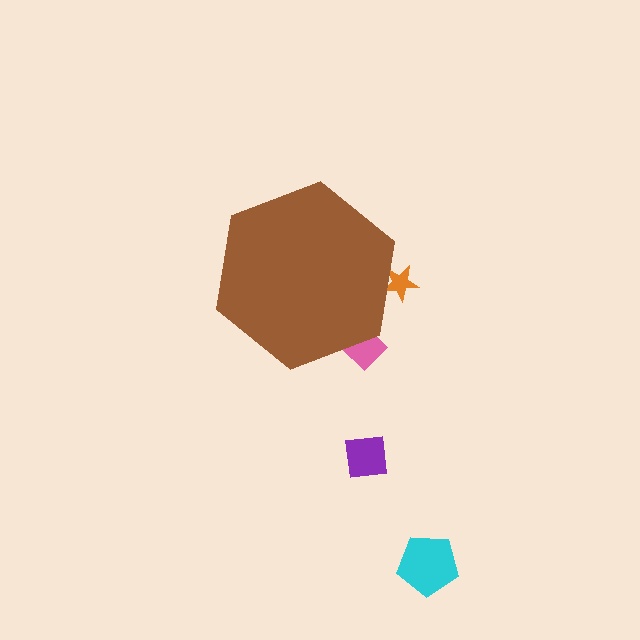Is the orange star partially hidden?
Yes, the orange star is partially hidden behind the brown hexagon.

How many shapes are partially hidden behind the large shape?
2 shapes are partially hidden.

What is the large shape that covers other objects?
A brown hexagon.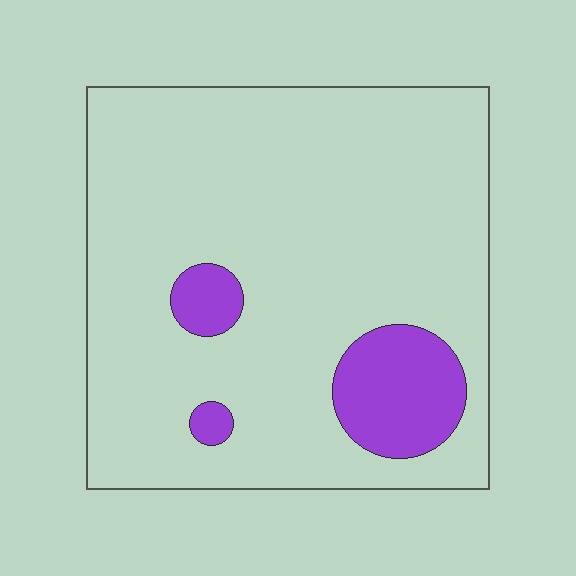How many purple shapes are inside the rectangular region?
3.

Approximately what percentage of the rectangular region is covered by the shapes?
Approximately 10%.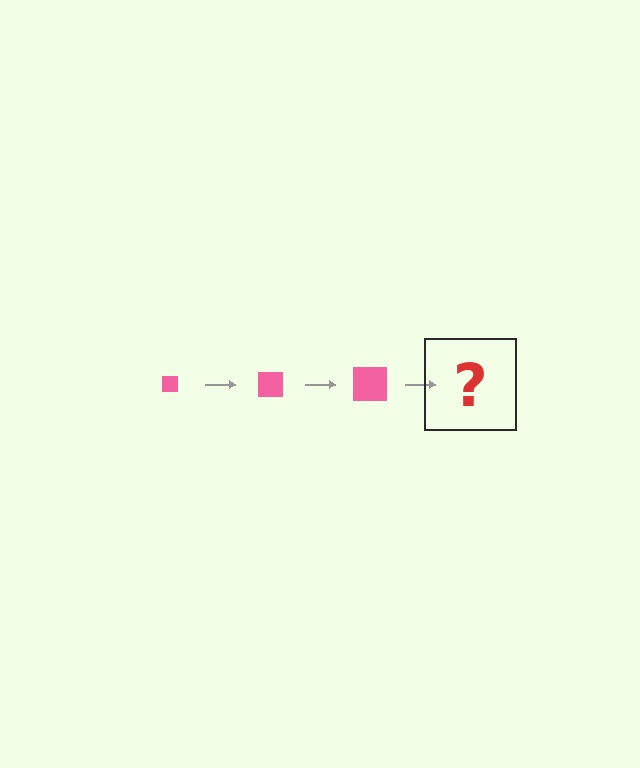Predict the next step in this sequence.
The next step is a pink square, larger than the previous one.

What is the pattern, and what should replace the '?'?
The pattern is that the square gets progressively larger each step. The '?' should be a pink square, larger than the previous one.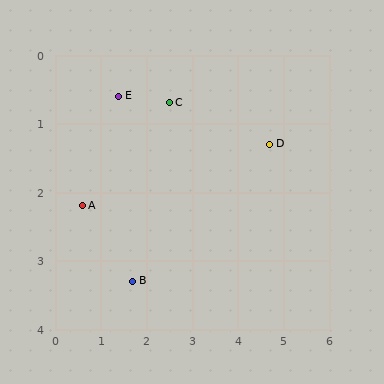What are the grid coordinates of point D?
Point D is at approximately (4.7, 1.3).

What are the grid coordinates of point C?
Point C is at approximately (2.5, 0.7).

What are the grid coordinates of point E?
Point E is at approximately (1.4, 0.6).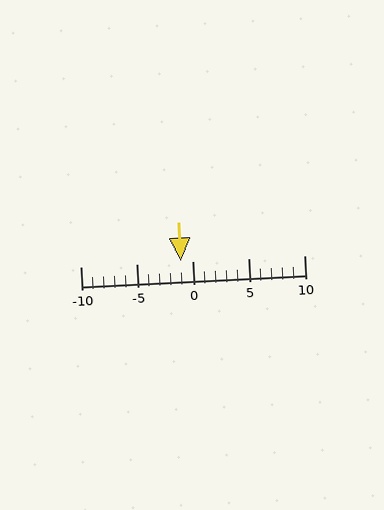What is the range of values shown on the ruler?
The ruler shows values from -10 to 10.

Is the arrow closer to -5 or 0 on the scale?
The arrow is closer to 0.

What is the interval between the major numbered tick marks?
The major tick marks are spaced 5 units apart.